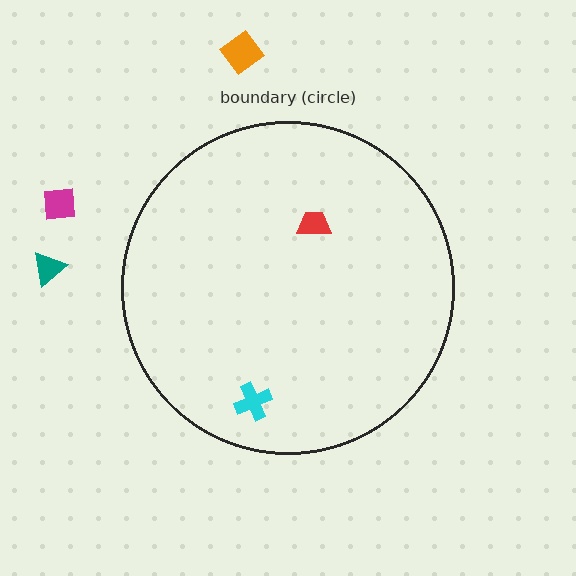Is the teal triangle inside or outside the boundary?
Outside.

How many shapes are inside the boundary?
2 inside, 3 outside.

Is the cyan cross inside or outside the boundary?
Inside.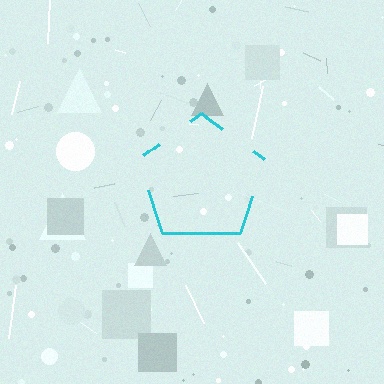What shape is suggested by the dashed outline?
The dashed outline suggests a pentagon.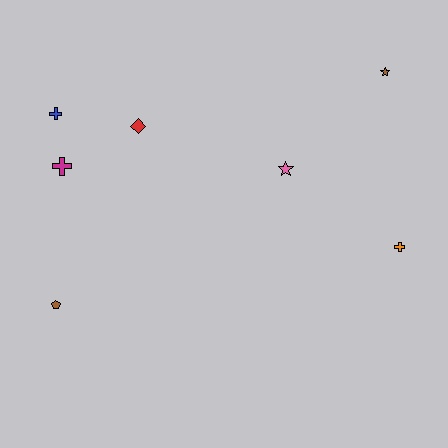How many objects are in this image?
There are 7 objects.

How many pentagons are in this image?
There is 1 pentagon.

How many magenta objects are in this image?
There is 1 magenta object.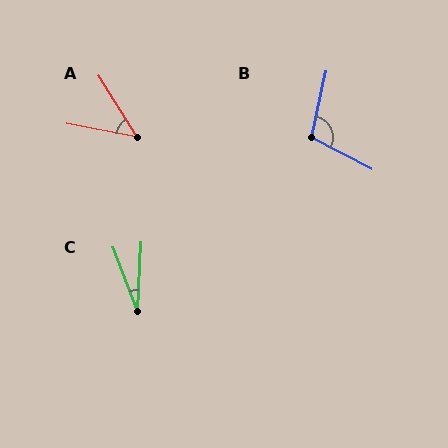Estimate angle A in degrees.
Approximately 47 degrees.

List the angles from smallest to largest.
C (24°), A (47°), B (105°).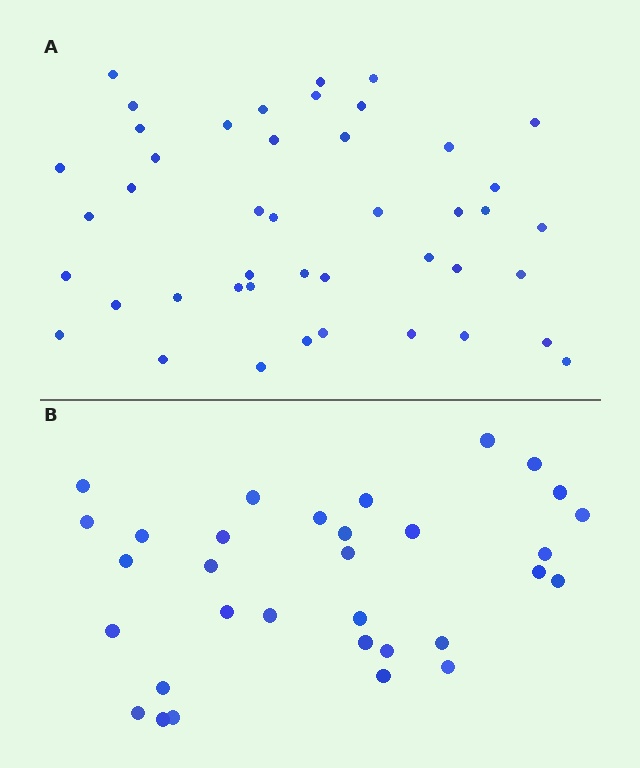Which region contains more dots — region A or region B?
Region A (the top region) has more dots.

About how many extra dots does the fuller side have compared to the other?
Region A has roughly 12 or so more dots than region B.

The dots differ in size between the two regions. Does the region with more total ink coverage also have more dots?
No. Region B has more total ink coverage because its dots are larger, but region A actually contains more individual dots. Total area can be misleading — the number of items is what matters here.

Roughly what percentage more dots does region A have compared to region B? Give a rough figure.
About 40% more.